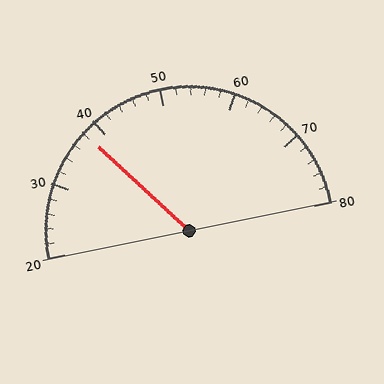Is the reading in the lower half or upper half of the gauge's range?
The reading is in the lower half of the range (20 to 80).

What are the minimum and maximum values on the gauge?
The gauge ranges from 20 to 80.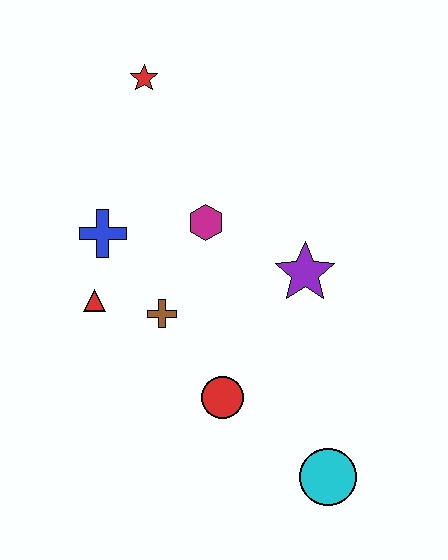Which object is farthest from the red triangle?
The cyan circle is farthest from the red triangle.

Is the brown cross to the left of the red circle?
Yes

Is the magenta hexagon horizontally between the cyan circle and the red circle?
No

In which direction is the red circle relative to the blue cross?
The red circle is below the blue cross.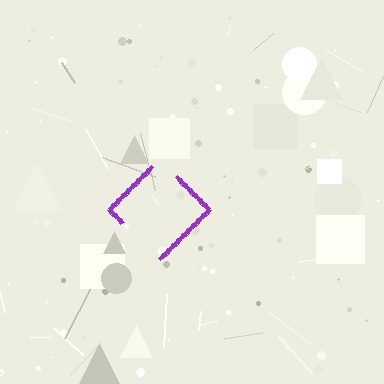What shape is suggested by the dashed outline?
The dashed outline suggests a diamond.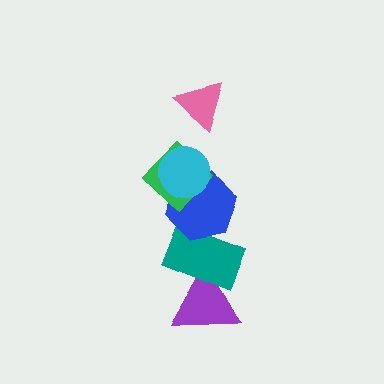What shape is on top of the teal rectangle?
The blue hexagon is on top of the teal rectangle.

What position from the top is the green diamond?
The green diamond is 3rd from the top.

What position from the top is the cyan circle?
The cyan circle is 2nd from the top.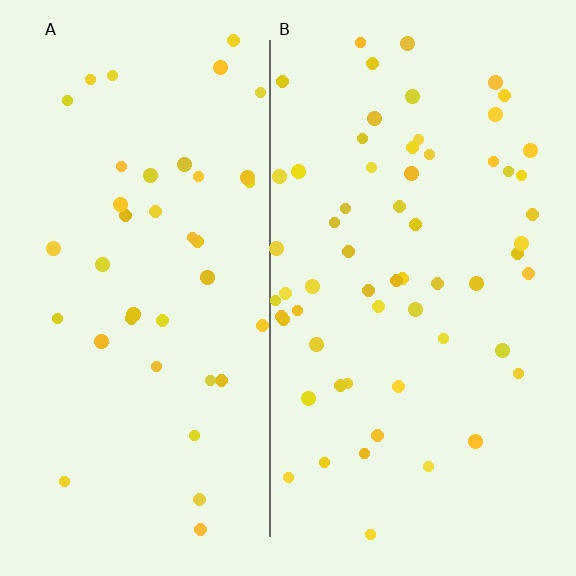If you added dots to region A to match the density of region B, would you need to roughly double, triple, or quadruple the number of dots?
Approximately double.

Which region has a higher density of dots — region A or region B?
B (the right).